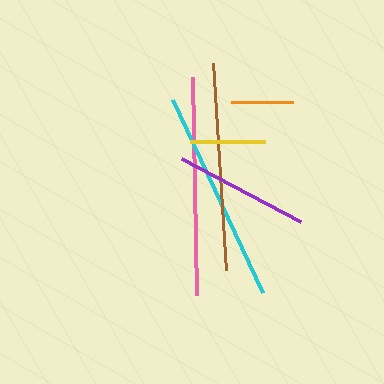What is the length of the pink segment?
The pink segment is approximately 219 pixels long.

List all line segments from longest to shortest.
From longest to shortest: pink, cyan, brown, purple, yellow, orange.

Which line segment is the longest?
The pink line is the longest at approximately 219 pixels.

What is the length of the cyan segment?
The cyan segment is approximately 213 pixels long.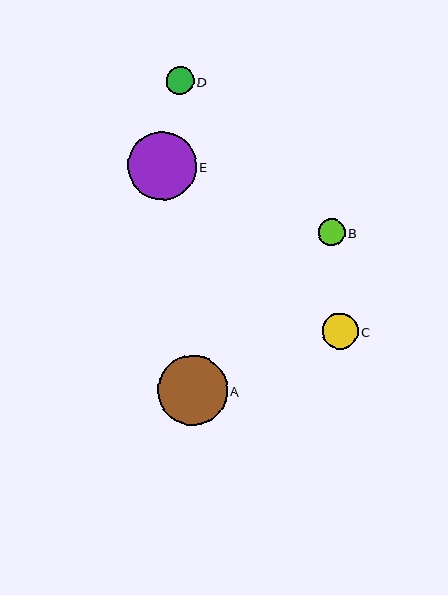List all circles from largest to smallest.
From largest to smallest: A, E, C, B, D.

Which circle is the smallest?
Circle D is the smallest with a size of approximately 27 pixels.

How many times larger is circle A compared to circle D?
Circle A is approximately 2.6 times the size of circle D.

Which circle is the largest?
Circle A is the largest with a size of approximately 70 pixels.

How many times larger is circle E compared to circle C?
Circle E is approximately 1.9 times the size of circle C.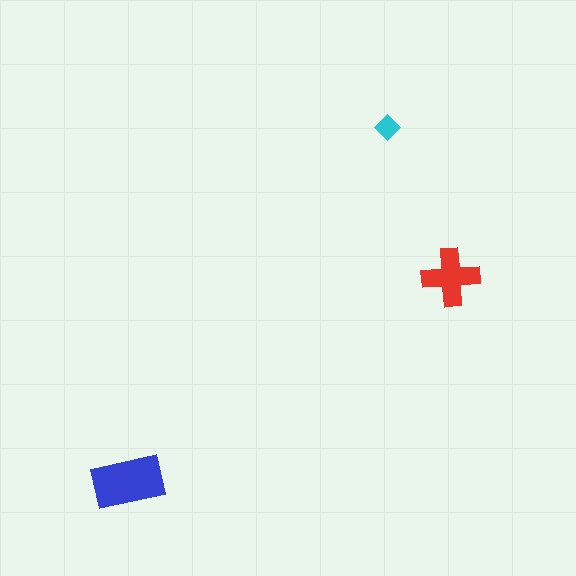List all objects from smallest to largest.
The cyan diamond, the red cross, the blue rectangle.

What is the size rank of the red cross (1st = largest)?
2nd.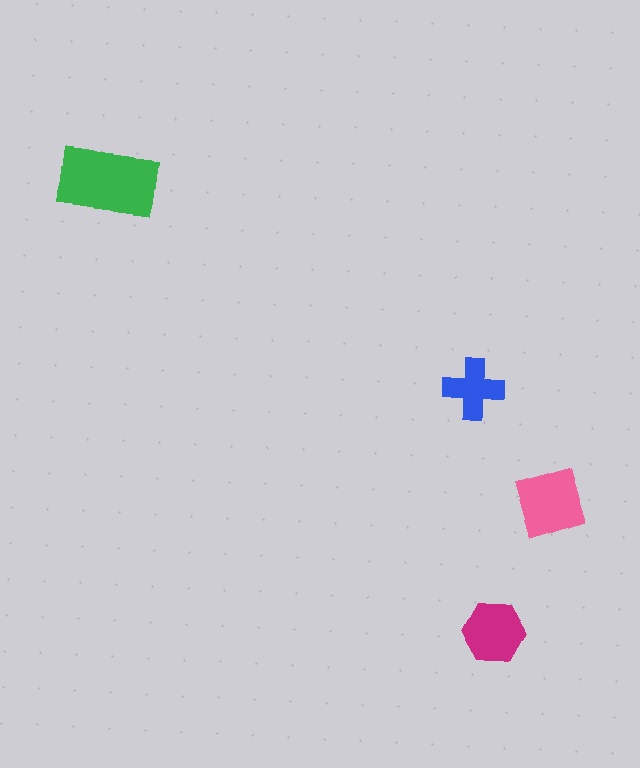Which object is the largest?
The green rectangle.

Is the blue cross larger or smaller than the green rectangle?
Smaller.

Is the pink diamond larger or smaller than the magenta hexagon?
Larger.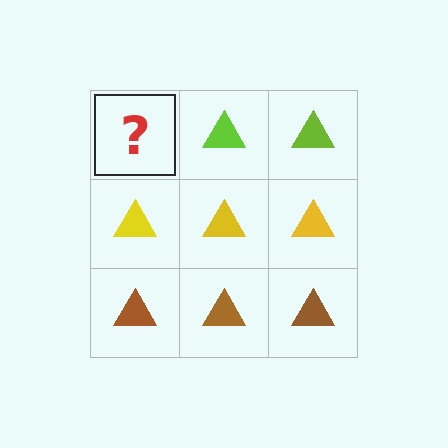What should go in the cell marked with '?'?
The missing cell should contain a lime triangle.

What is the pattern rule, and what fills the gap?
The rule is that each row has a consistent color. The gap should be filled with a lime triangle.